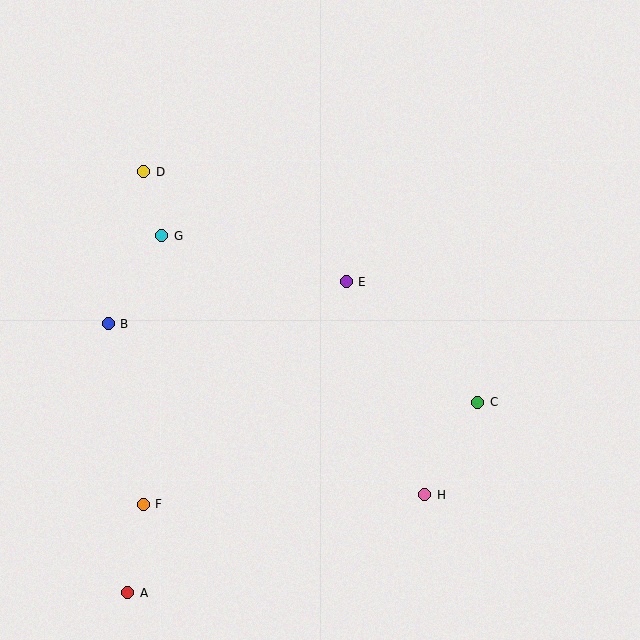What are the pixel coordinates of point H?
Point H is at (425, 495).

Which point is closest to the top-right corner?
Point E is closest to the top-right corner.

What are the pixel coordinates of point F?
Point F is at (143, 504).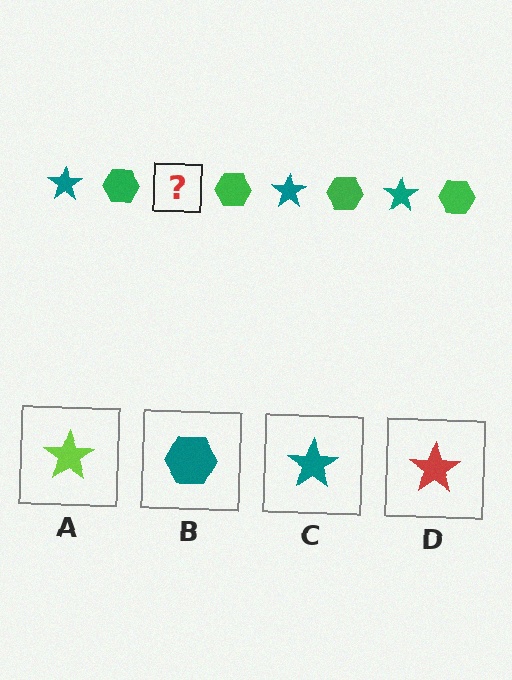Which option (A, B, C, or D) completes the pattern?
C.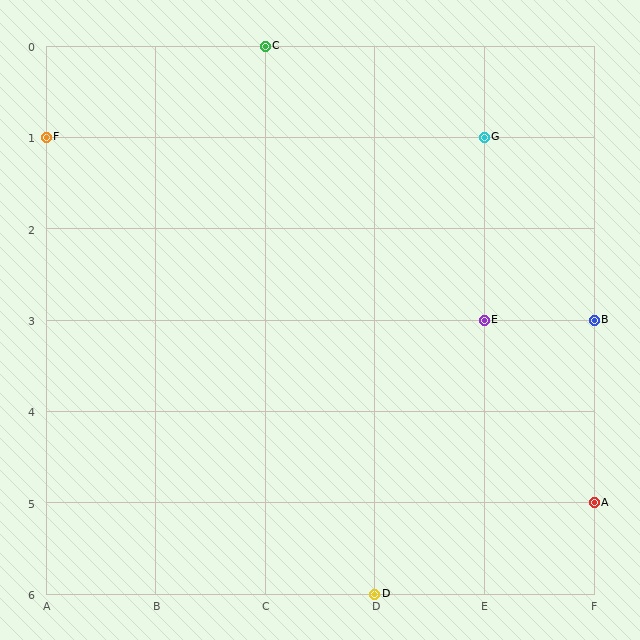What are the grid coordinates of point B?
Point B is at grid coordinates (F, 3).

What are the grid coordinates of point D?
Point D is at grid coordinates (D, 6).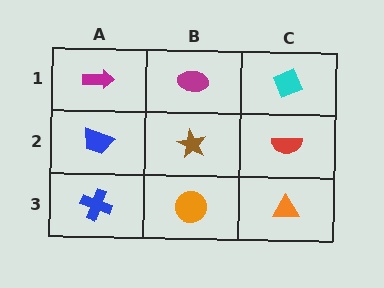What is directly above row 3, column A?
A blue trapezoid.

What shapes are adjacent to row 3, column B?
A brown star (row 2, column B), a blue cross (row 3, column A), an orange triangle (row 3, column C).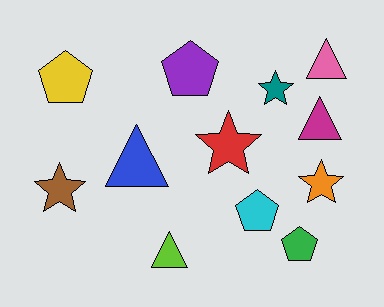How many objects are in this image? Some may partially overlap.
There are 12 objects.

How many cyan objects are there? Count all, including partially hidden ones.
There is 1 cyan object.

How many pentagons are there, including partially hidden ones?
There are 4 pentagons.